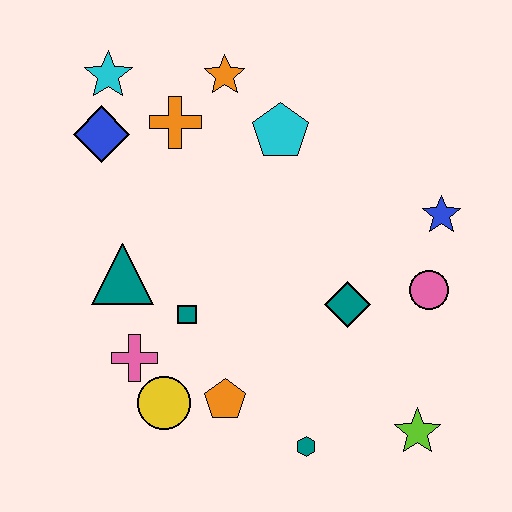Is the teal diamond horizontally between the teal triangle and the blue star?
Yes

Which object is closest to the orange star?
The orange cross is closest to the orange star.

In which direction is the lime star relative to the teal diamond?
The lime star is below the teal diamond.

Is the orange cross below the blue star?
No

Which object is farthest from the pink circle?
The cyan star is farthest from the pink circle.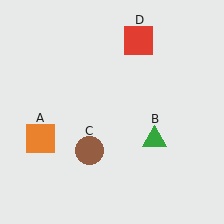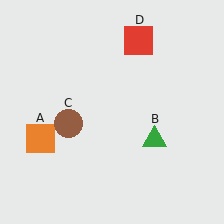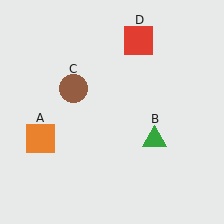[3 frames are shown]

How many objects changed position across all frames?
1 object changed position: brown circle (object C).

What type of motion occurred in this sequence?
The brown circle (object C) rotated clockwise around the center of the scene.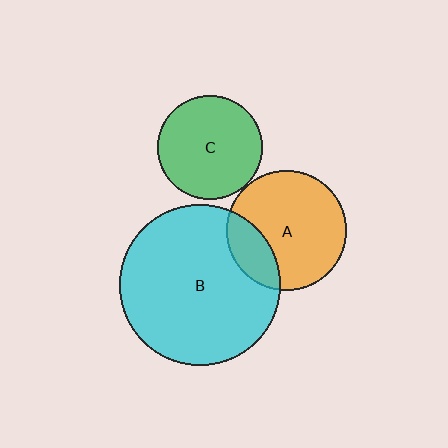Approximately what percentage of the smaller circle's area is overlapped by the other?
Approximately 25%.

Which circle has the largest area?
Circle B (cyan).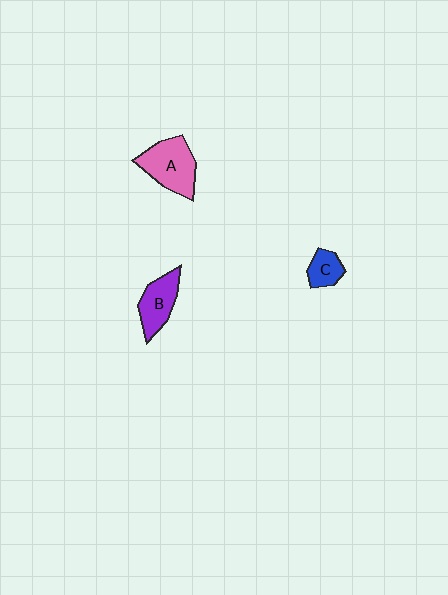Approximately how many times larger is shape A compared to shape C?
Approximately 2.3 times.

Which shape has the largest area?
Shape A (pink).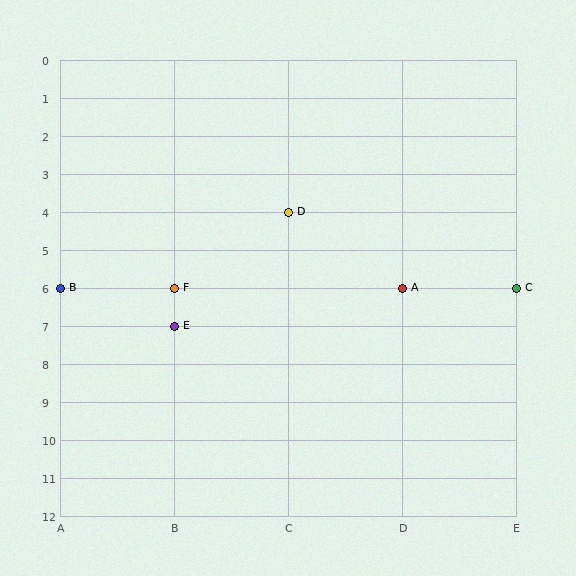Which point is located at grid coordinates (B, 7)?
Point E is at (B, 7).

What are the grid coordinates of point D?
Point D is at grid coordinates (C, 4).